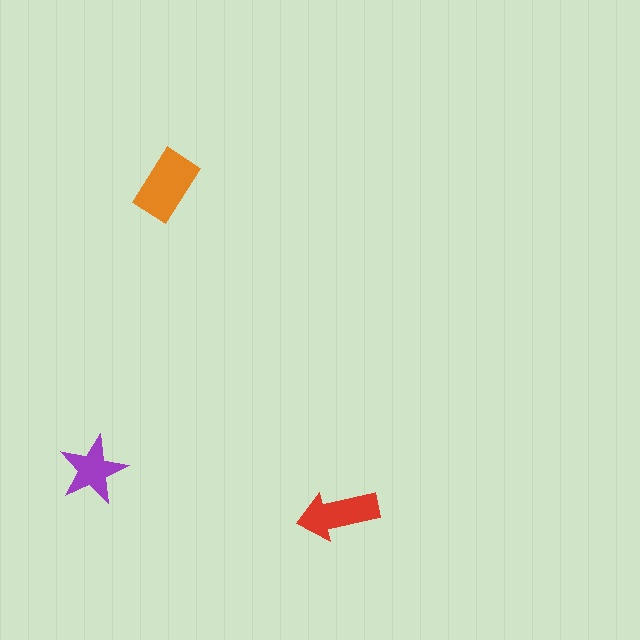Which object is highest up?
The orange rectangle is topmost.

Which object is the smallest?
The purple star.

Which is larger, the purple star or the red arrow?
The red arrow.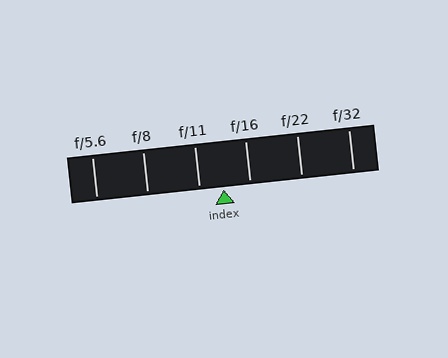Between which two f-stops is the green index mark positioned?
The index mark is between f/11 and f/16.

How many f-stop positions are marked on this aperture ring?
There are 6 f-stop positions marked.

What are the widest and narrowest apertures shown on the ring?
The widest aperture shown is f/5.6 and the narrowest is f/32.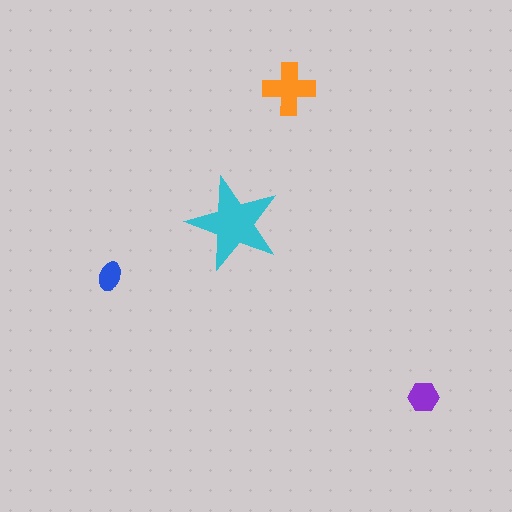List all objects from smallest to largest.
The blue ellipse, the purple hexagon, the orange cross, the cyan star.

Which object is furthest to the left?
The blue ellipse is leftmost.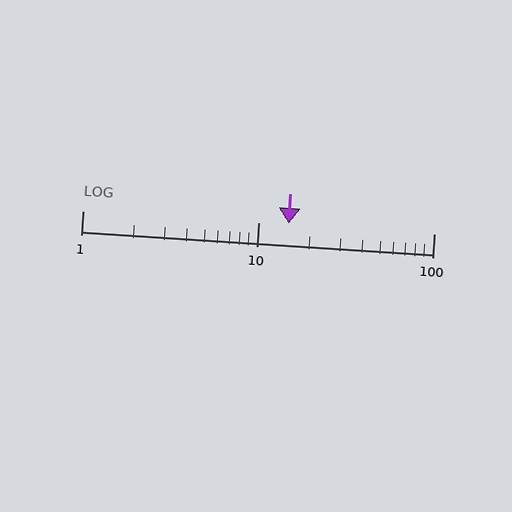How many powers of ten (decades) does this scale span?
The scale spans 2 decades, from 1 to 100.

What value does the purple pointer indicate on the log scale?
The pointer indicates approximately 15.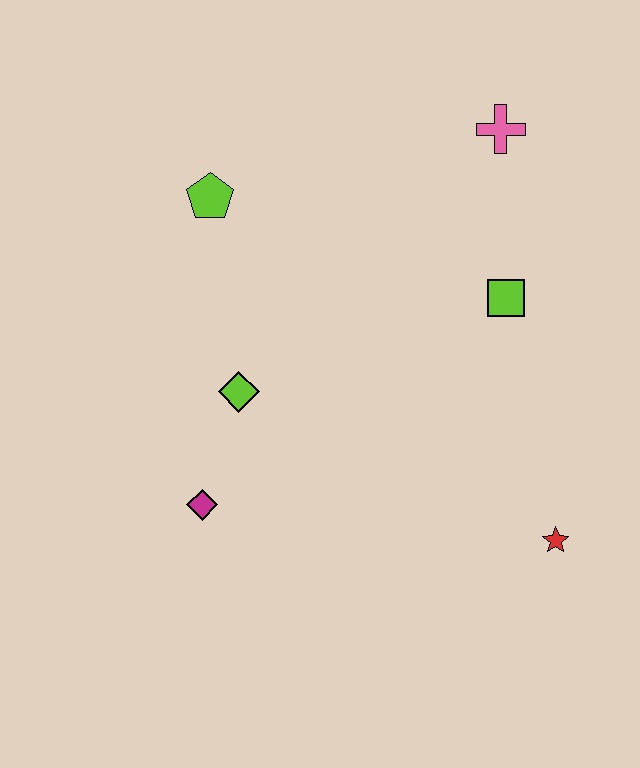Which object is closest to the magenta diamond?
The lime diamond is closest to the magenta diamond.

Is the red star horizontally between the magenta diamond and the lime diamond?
No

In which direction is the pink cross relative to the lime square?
The pink cross is above the lime square.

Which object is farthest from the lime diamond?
The pink cross is farthest from the lime diamond.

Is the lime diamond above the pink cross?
No